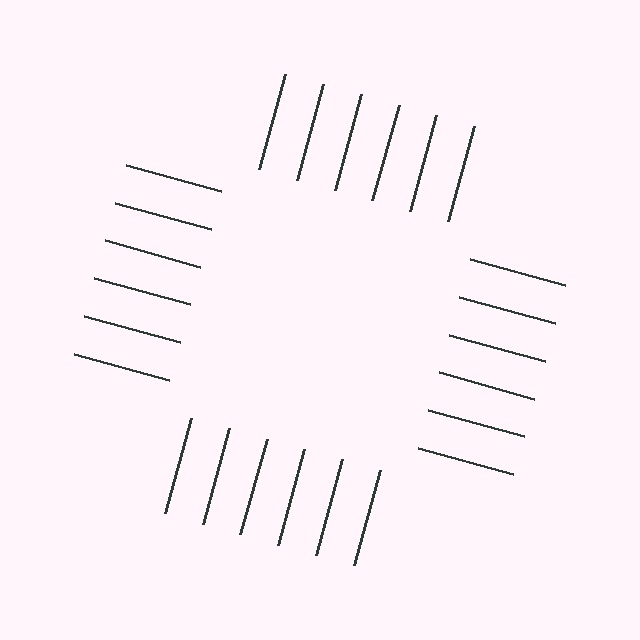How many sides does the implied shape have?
4 sides — the line-ends trace a square.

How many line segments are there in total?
24 — 6 along each of the 4 edges.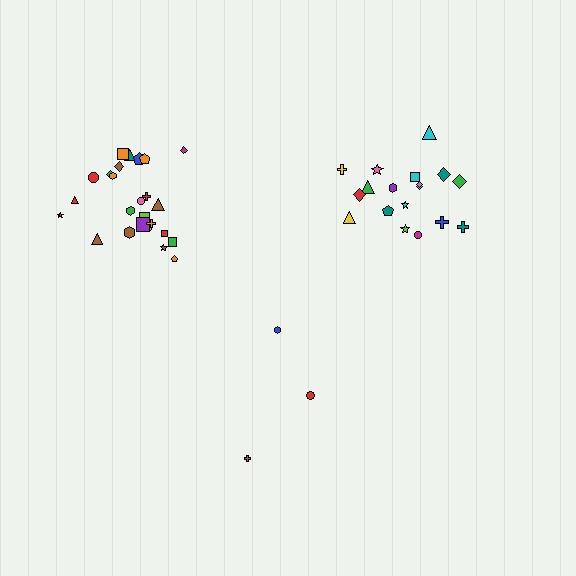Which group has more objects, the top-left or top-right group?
The top-left group.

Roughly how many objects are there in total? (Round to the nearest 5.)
Roughly 45 objects in total.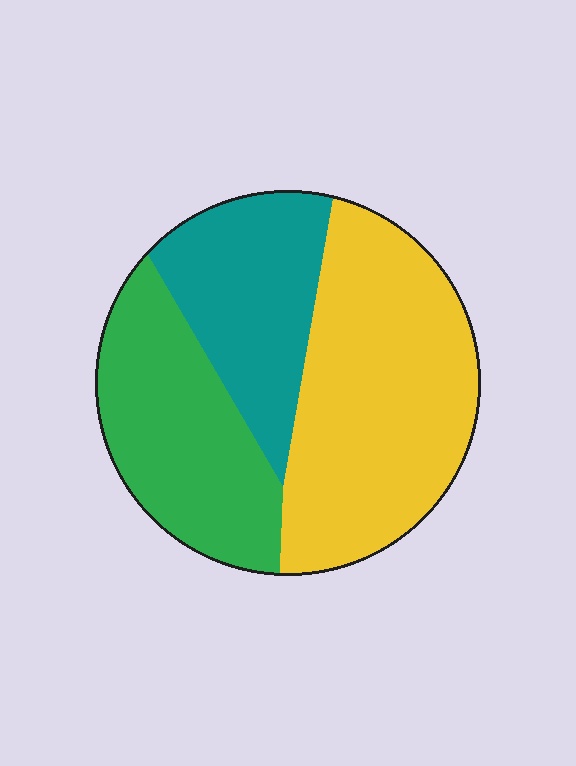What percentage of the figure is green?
Green takes up about one third (1/3) of the figure.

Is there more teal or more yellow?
Yellow.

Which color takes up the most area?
Yellow, at roughly 45%.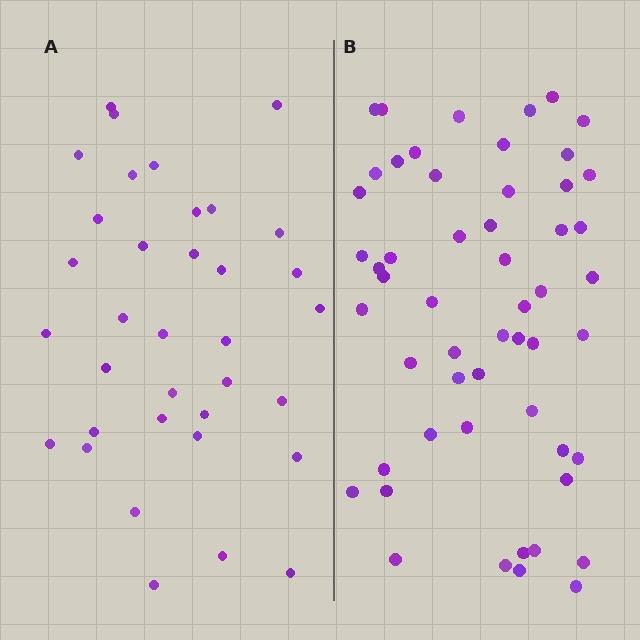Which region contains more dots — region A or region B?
Region B (the right region) has more dots.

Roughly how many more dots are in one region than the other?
Region B has approximately 20 more dots than region A.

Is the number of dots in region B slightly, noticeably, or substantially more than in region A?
Region B has substantially more. The ratio is roughly 1.5 to 1.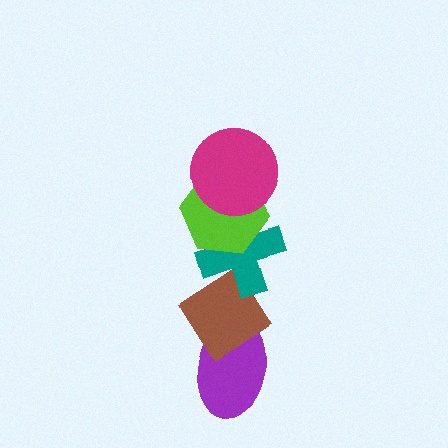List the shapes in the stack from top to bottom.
From top to bottom: the magenta circle, the lime hexagon, the teal cross, the brown diamond, the purple ellipse.